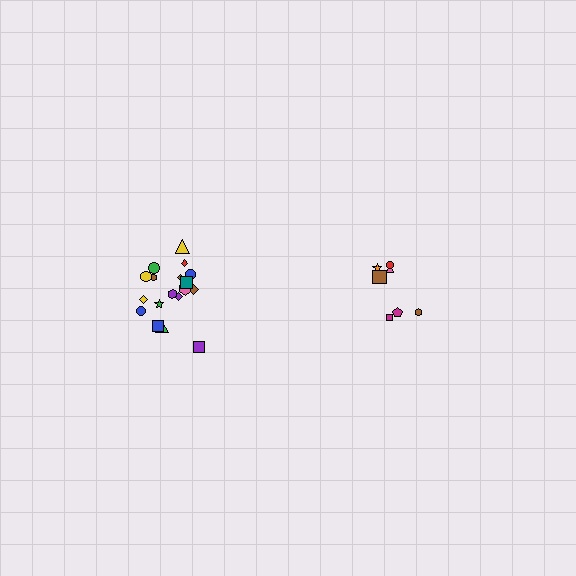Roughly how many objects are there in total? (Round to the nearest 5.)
Roughly 25 objects in total.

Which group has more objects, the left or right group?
The left group.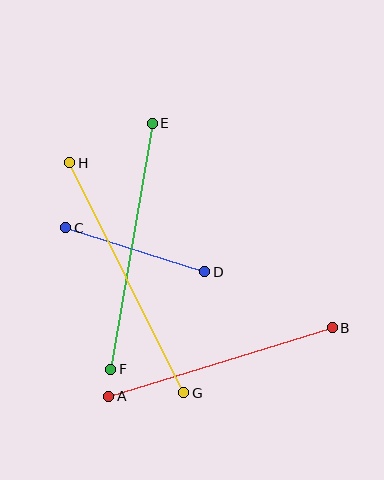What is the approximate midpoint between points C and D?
The midpoint is at approximately (135, 250) pixels.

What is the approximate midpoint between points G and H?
The midpoint is at approximately (127, 278) pixels.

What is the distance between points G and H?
The distance is approximately 257 pixels.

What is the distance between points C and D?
The distance is approximately 146 pixels.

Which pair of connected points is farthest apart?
Points G and H are farthest apart.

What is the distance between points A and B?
The distance is approximately 234 pixels.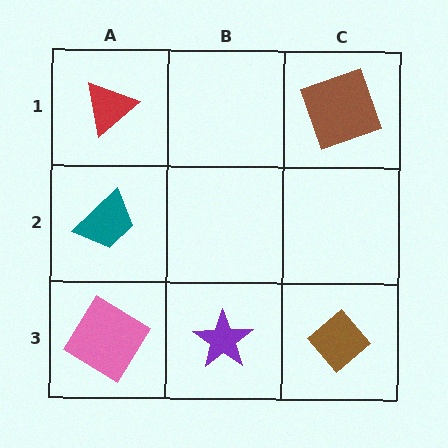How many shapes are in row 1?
2 shapes.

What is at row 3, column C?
A brown diamond.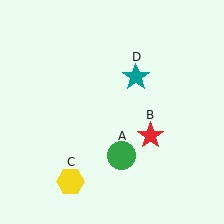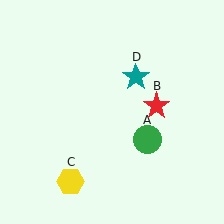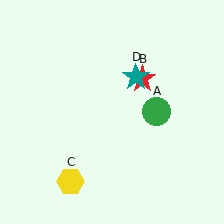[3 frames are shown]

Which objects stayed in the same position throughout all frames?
Yellow hexagon (object C) and teal star (object D) remained stationary.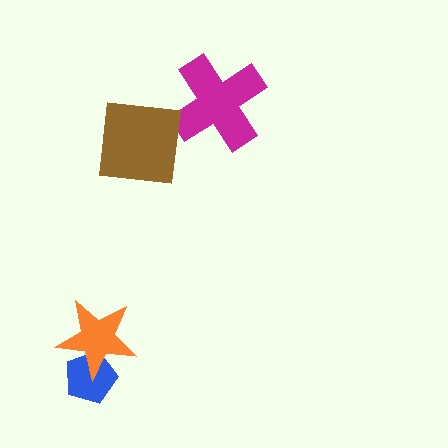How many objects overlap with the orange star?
1 object overlaps with the orange star.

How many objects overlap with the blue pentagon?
1 object overlaps with the blue pentagon.